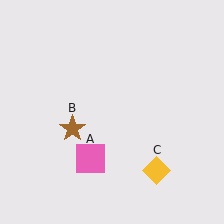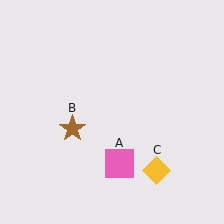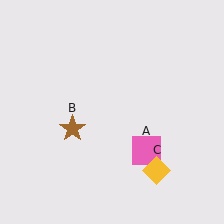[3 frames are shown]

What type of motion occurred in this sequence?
The pink square (object A) rotated counterclockwise around the center of the scene.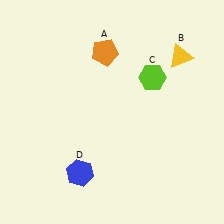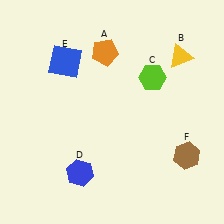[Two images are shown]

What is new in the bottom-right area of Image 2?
A brown hexagon (F) was added in the bottom-right area of Image 2.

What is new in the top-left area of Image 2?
A blue square (E) was added in the top-left area of Image 2.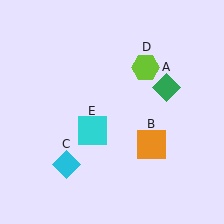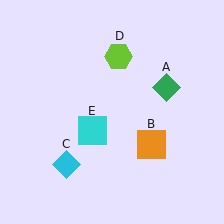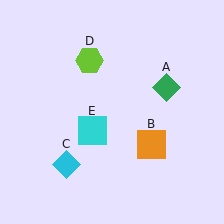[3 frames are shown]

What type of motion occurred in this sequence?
The lime hexagon (object D) rotated counterclockwise around the center of the scene.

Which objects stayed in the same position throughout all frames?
Green diamond (object A) and orange square (object B) and cyan diamond (object C) and cyan square (object E) remained stationary.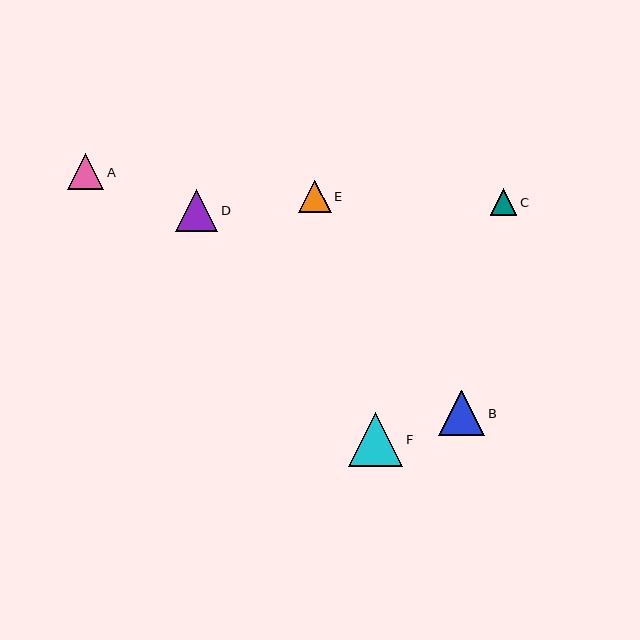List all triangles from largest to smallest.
From largest to smallest: F, B, D, A, E, C.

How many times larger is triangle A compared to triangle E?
Triangle A is approximately 1.1 times the size of triangle E.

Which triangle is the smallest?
Triangle C is the smallest with a size of approximately 27 pixels.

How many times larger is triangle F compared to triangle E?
Triangle F is approximately 1.7 times the size of triangle E.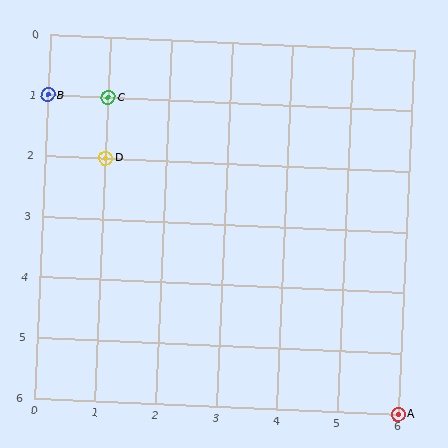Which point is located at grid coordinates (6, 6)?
Point A is at (6, 6).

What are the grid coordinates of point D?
Point D is at grid coordinates (1, 2).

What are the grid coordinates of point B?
Point B is at grid coordinates (0, 1).